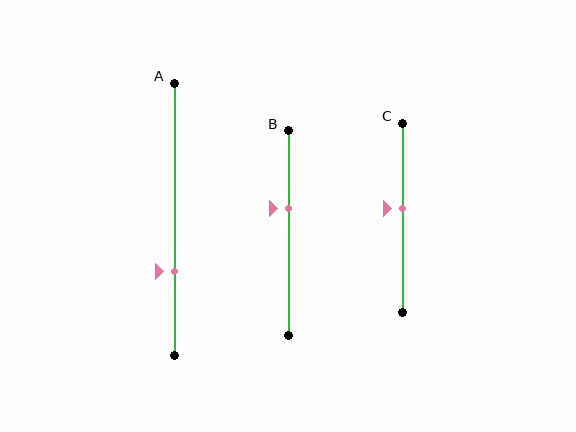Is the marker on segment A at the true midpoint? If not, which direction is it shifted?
No, the marker on segment A is shifted downward by about 19% of the segment length.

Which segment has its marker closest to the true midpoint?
Segment C has its marker closest to the true midpoint.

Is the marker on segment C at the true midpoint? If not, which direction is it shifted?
No, the marker on segment C is shifted upward by about 5% of the segment length.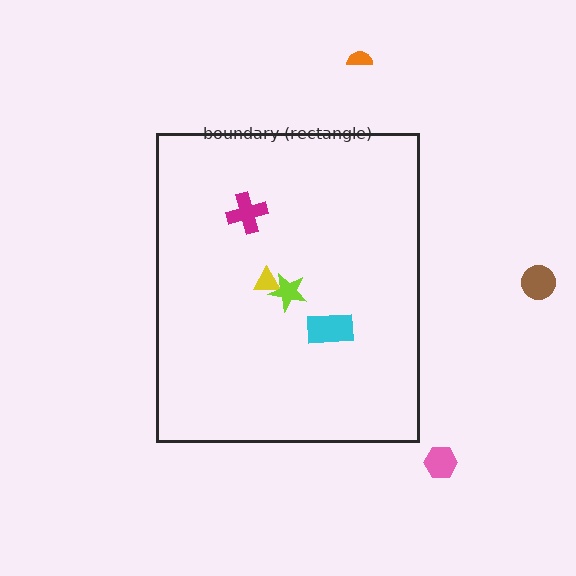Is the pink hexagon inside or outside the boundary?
Outside.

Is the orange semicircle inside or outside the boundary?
Outside.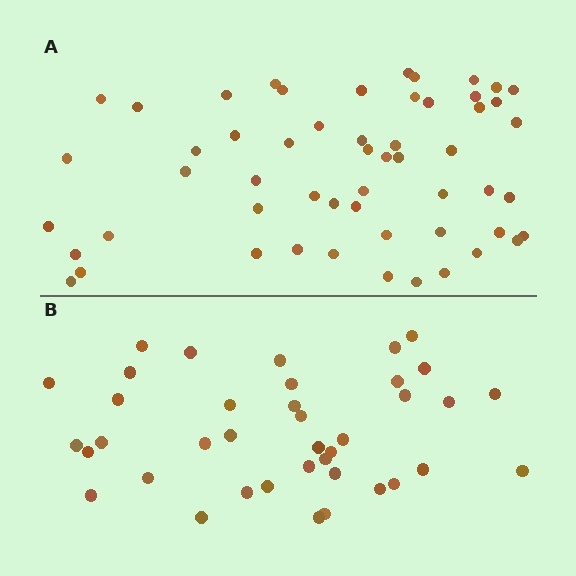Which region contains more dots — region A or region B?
Region A (the top region) has more dots.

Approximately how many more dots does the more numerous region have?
Region A has approximately 15 more dots than region B.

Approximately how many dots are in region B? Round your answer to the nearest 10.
About 40 dots. (The exact count is 39, which rounds to 40.)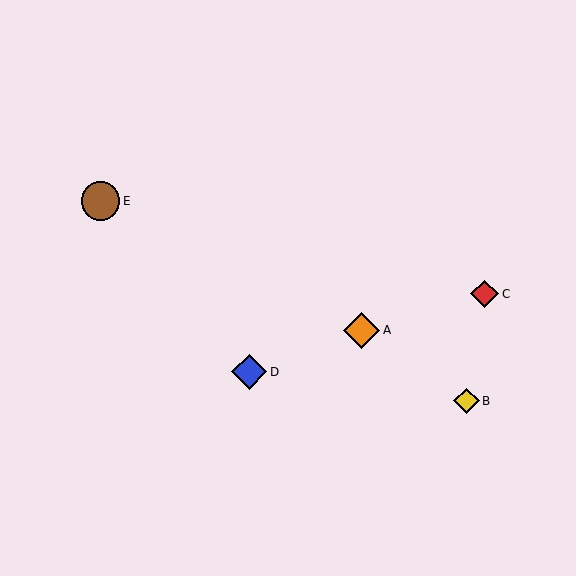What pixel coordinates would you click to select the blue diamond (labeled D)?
Click at (249, 372) to select the blue diamond D.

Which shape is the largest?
The brown circle (labeled E) is the largest.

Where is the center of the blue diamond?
The center of the blue diamond is at (249, 372).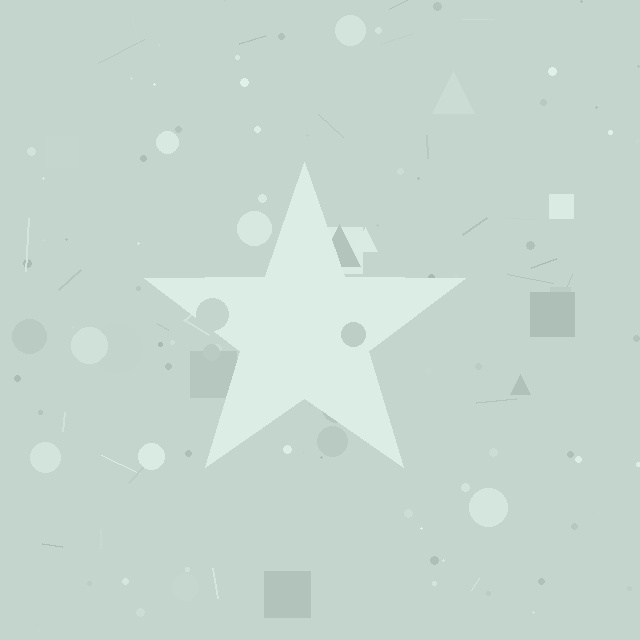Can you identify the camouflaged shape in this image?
The camouflaged shape is a star.